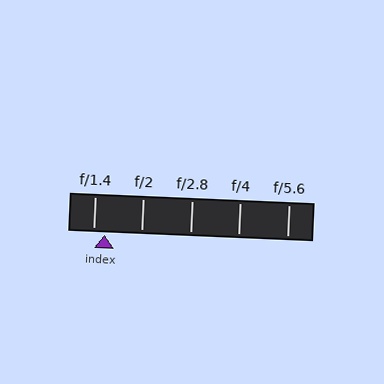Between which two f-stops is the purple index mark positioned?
The index mark is between f/1.4 and f/2.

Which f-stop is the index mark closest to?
The index mark is closest to f/1.4.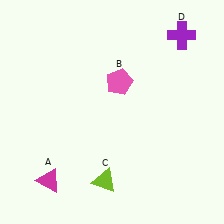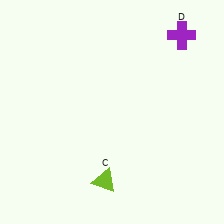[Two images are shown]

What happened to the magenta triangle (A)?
The magenta triangle (A) was removed in Image 2. It was in the bottom-left area of Image 1.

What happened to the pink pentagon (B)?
The pink pentagon (B) was removed in Image 2. It was in the top-right area of Image 1.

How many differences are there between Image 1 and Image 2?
There are 2 differences between the two images.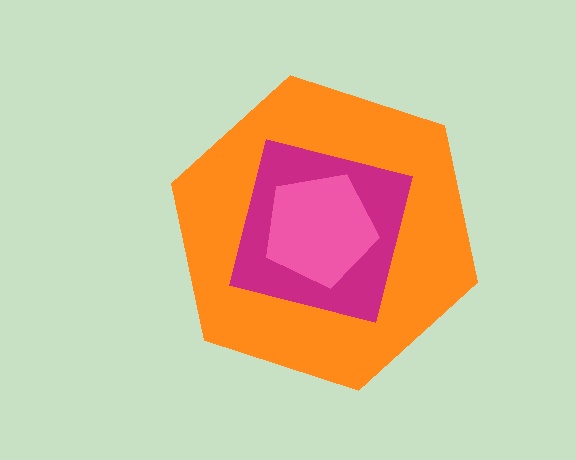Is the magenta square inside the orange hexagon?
Yes.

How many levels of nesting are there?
3.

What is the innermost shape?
The pink pentagon.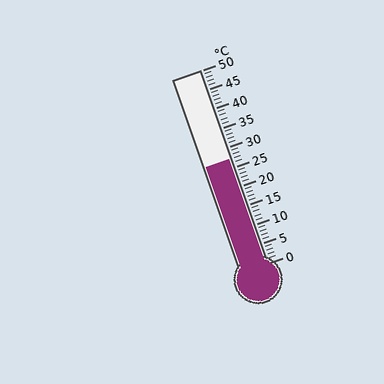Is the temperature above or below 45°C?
The temperature is below 45°C.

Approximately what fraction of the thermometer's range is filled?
The thermometer is filled to approximately 55% of its range.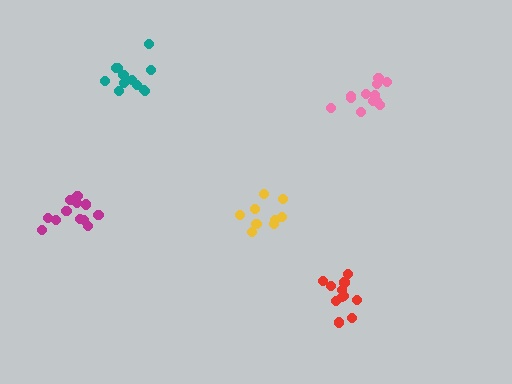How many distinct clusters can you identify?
There are 5 distinct clusters.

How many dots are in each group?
Group 1: 12 dots, Group 2: 11 dots, Group 3: 12 dots, Group 4: 12 dots, Group 5: 9 dots (56 total).